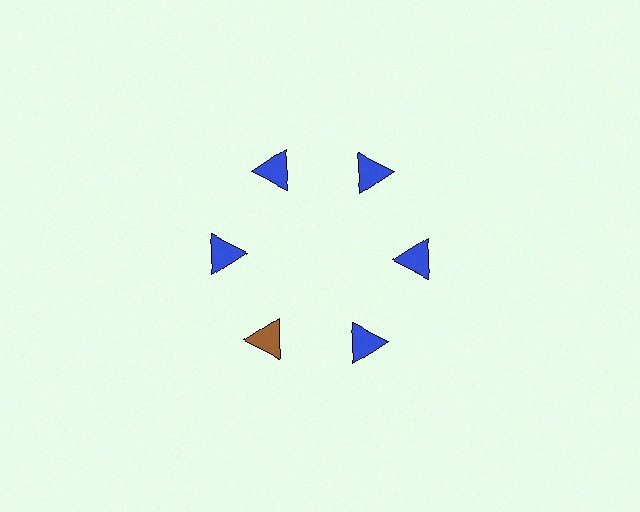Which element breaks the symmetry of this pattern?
The brown triangle at roughly the 7 o'clock position breaks the symmetry. All other shapes are blue triangles.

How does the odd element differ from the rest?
It has a different color: brown instead of blue.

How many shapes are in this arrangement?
There are 6 shapes arranged in a ring pattern.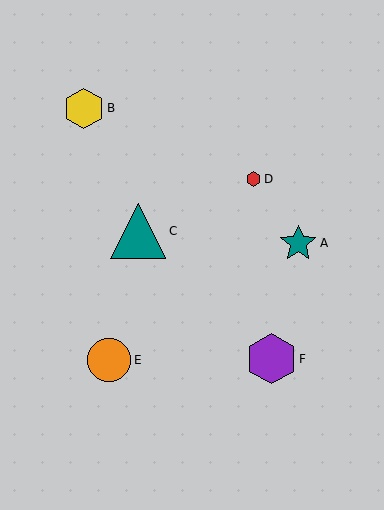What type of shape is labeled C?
Shape C is a teal triangle.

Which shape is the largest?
The teal triangle (labeled C) is the largest.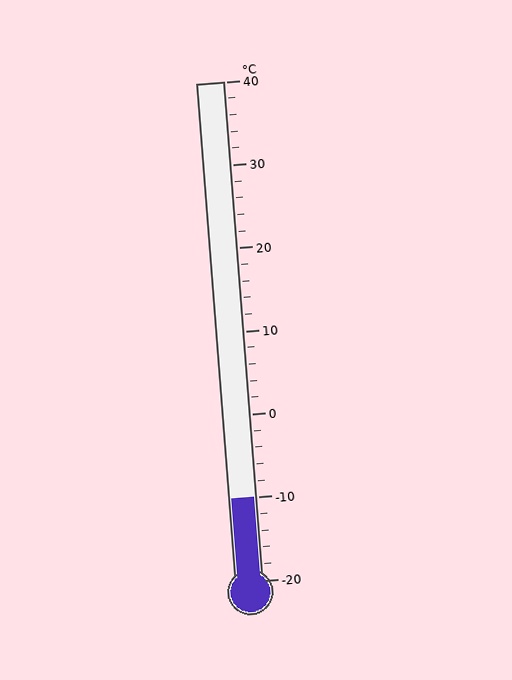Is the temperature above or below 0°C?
The temperature is below 0°C.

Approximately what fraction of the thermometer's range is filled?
The thermometer is filled to approximately 15% of its range.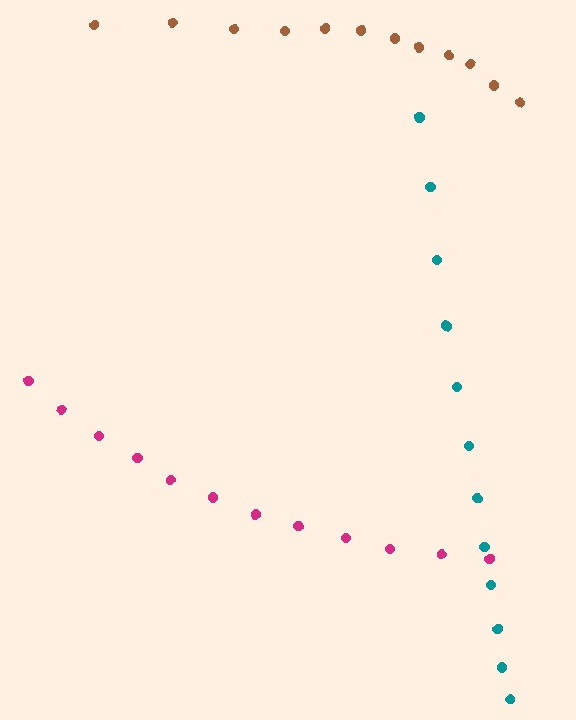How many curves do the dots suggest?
There are 3 distinct paths.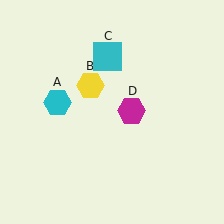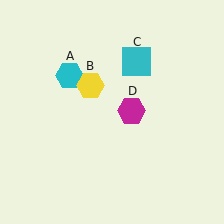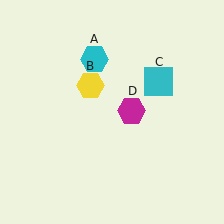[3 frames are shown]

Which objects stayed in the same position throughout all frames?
Yellow hexagon (object B) and magenta hexagon (object D) remained stationary.